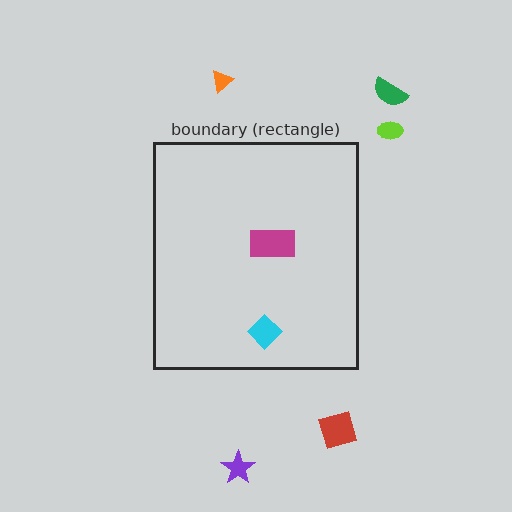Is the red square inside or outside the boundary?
Outside.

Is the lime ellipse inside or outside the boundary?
Outside.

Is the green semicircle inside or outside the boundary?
Outside.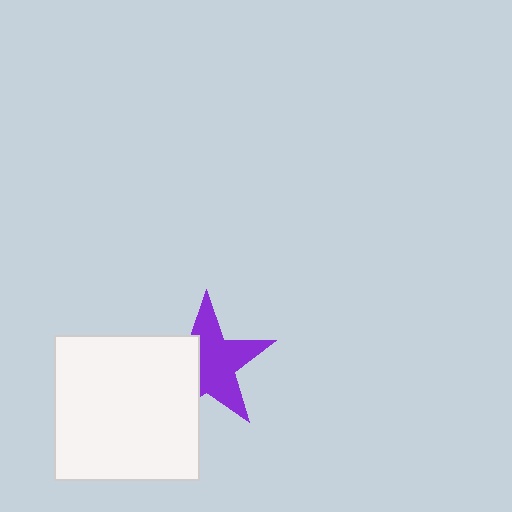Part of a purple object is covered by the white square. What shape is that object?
It is a star.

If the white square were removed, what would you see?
You would see the complete purple star.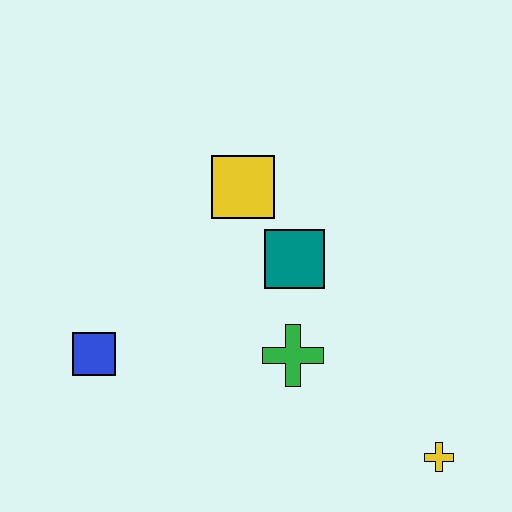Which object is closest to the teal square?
The yellow square is closest to the teal square.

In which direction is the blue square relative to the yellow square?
The blue square is below the yellow square.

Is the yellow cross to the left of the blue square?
No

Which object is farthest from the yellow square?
The yellow cross is farthest from the yellow square.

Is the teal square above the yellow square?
No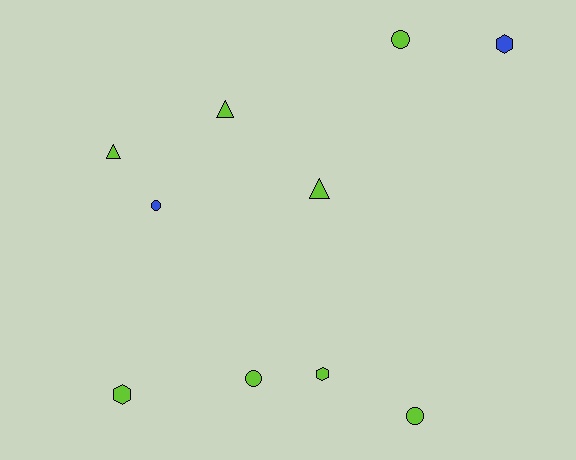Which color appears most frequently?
Lime, with 8 objects.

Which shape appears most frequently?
Circle, with 4 objects.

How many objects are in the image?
There are 10 objects.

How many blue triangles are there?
There are no blue triangles.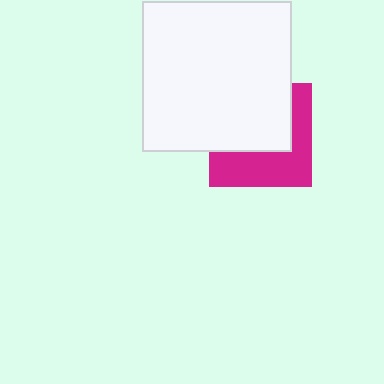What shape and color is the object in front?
The object in front is a white square.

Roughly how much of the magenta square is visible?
About half of it is visible (roughly 47%).